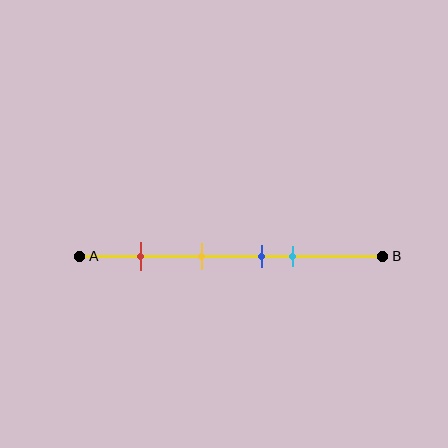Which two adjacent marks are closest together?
The blue and cyan marks are the closest adjacent pair.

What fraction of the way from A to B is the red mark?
The red mark is approximately 20% (0.2) of the way from A to B.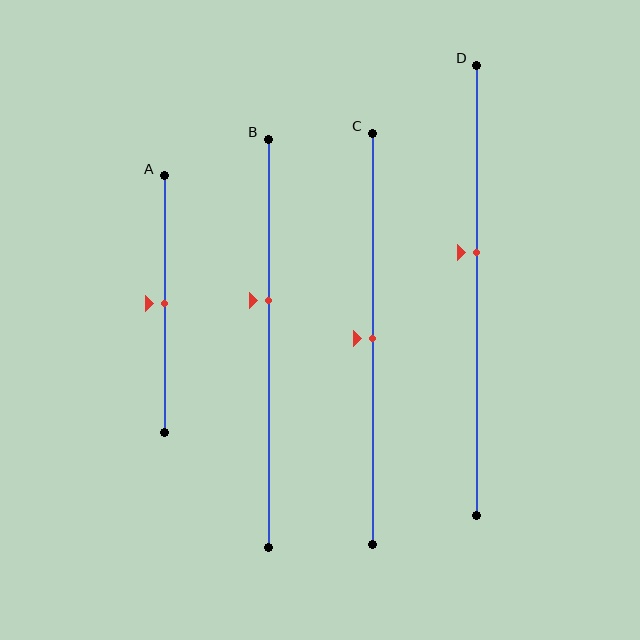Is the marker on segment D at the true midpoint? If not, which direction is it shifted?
No, the marker on segment D is shifted upward by about 8% of the segment length.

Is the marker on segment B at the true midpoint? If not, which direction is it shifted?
No, the marker on segment B is shifted upward by about 11% of the segment length.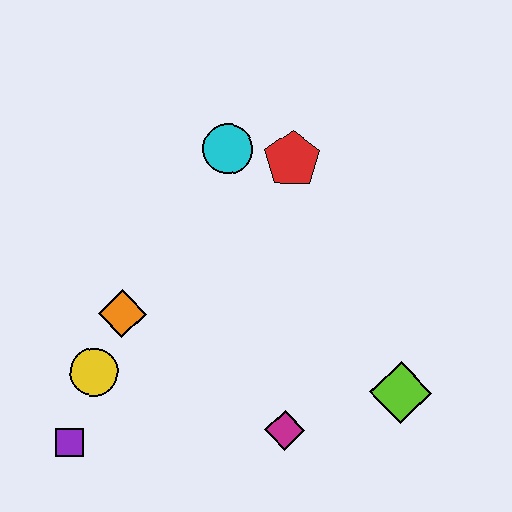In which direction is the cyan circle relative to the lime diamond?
The cyan circle is above the lime diamond.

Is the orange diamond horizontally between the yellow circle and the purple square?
No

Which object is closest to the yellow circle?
The orange diamond is closest to the yellow circle.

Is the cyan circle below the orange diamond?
No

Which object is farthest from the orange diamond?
The lime diamond is farthest from the orange diamond.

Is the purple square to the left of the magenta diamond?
Yes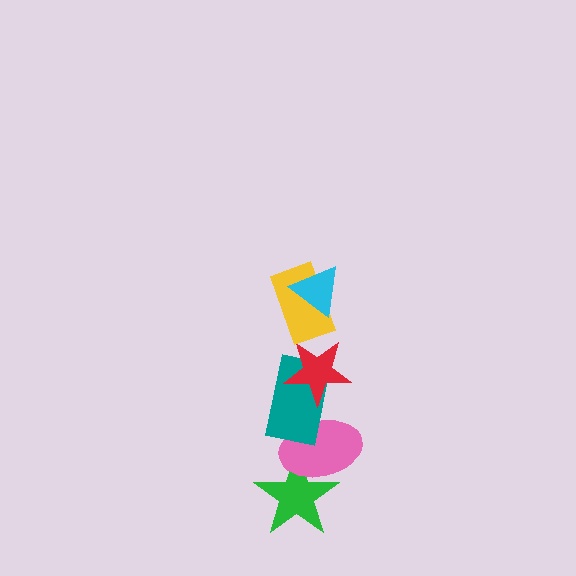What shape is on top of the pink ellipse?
The teal rectangle is on top of the pink ellipse.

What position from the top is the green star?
The green star is 6th from the top.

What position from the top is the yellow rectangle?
The yellow rectangle is 2nd from the top.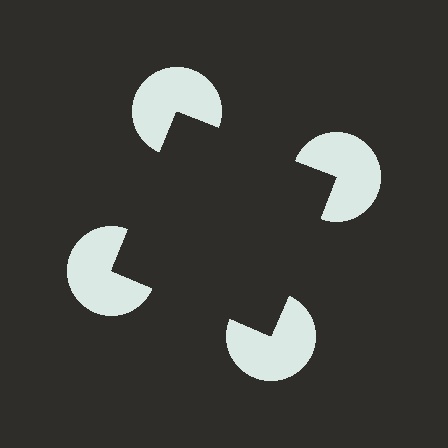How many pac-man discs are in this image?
There are 4 — one at each vertex of the illusory square.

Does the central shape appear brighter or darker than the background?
It typically appears slightly darker than the background, even though no actual brightness change is drawn.